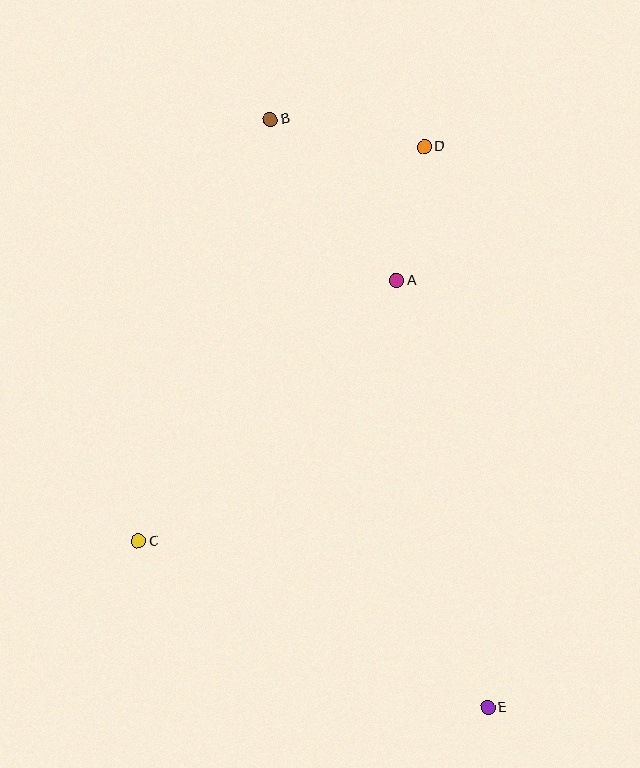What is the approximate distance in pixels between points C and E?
The distance between C and E is approximately 387 pixels.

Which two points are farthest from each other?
Points B and E are farthest from each other.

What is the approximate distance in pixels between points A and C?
The distance between A and C is approximately 366 pixels.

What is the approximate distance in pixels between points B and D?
The distance between B and D is approximately 157 pixels.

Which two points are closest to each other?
Points A and D are closest to each other.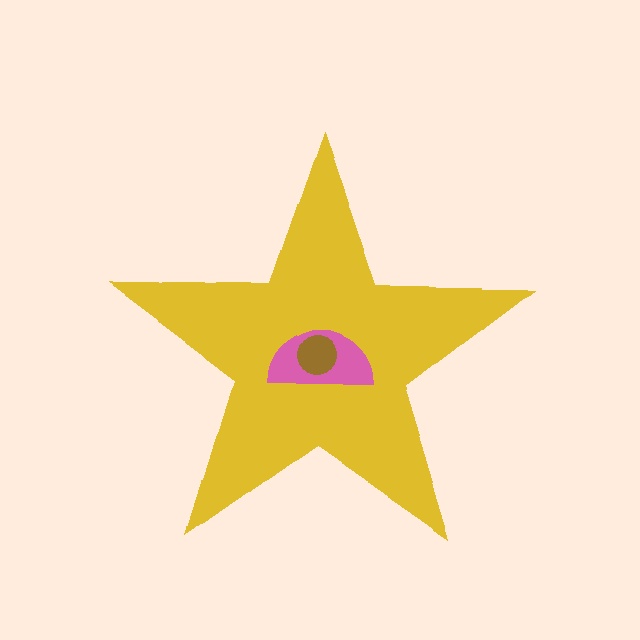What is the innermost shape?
The brown circle.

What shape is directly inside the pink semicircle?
The brown circle.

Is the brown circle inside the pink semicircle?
Yes.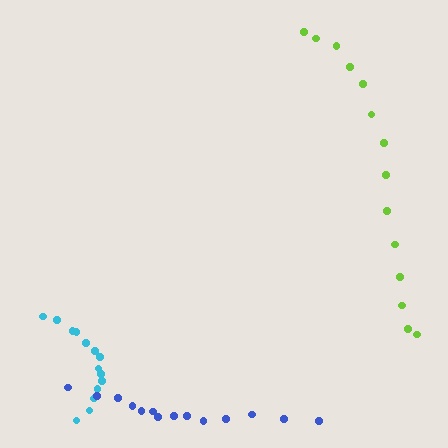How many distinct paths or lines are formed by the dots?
There are 3 distinct paths.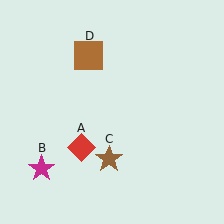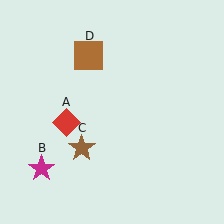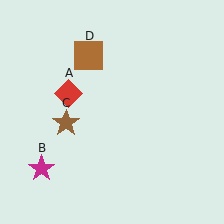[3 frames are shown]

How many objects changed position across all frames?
2 objects changed position: red diamond (object A), brown star (object C).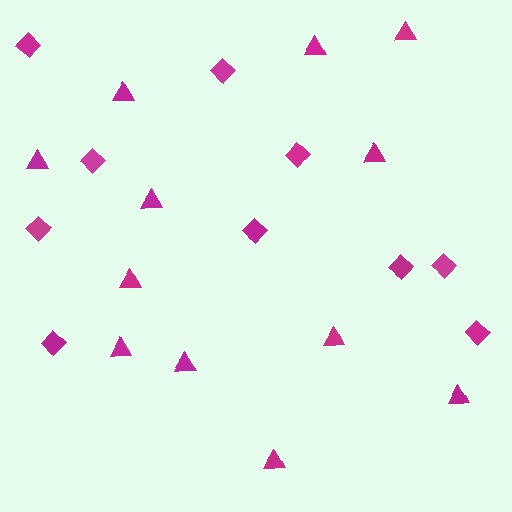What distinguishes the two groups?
There are 2 groups: one group of triangles (12) and one group of diamonds (10).